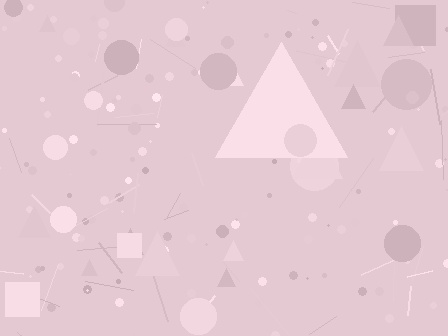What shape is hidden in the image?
A triangle is hidden in the image.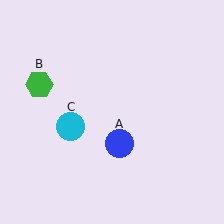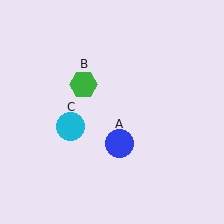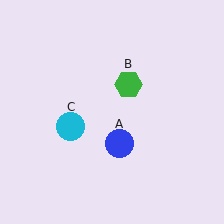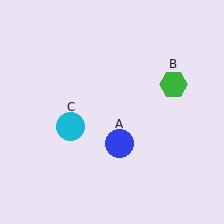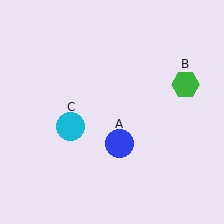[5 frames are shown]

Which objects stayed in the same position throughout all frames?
Blue circle (object A) and cyan circle (object C) remained stationary.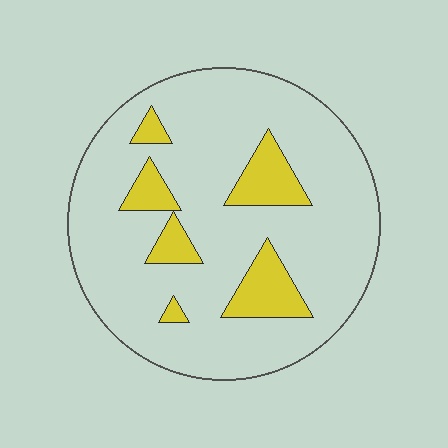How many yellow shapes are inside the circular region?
6.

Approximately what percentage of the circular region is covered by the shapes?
Approximately 15%.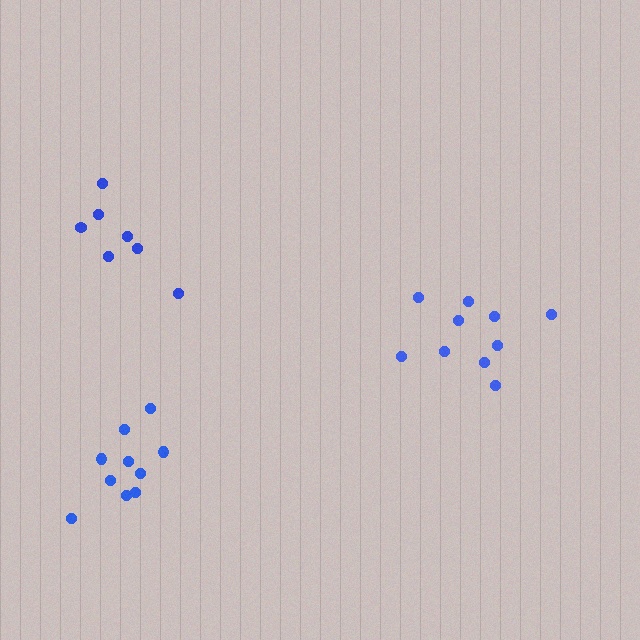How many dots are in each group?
Group 1: 10 dots, Group 2: 10 dots, Group 3: 7 dots (27 total).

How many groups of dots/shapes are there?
There are 3 groups.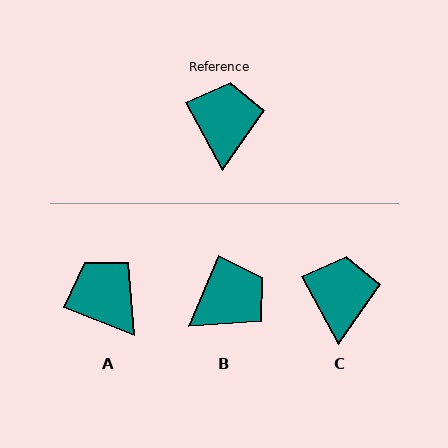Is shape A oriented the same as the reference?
No, it is off by about 40 degrees.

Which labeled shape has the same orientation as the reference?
C.